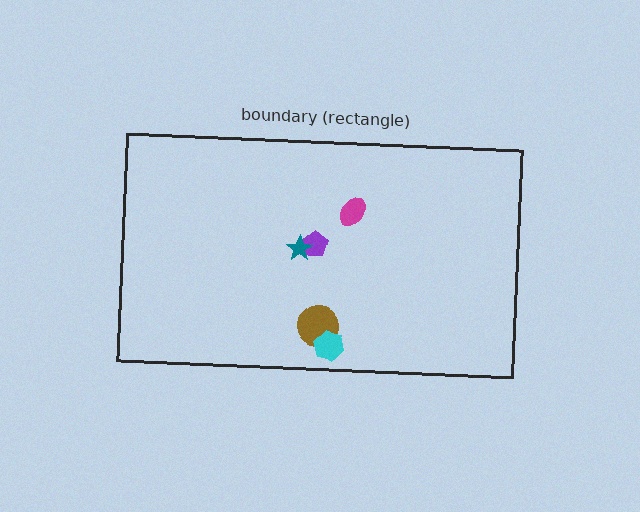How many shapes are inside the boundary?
5 inside, 0 outside.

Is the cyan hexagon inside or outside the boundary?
Inside.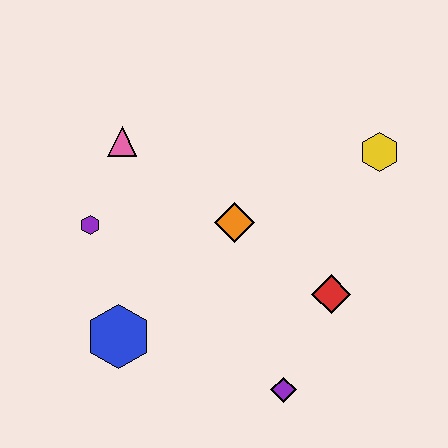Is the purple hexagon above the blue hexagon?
Yes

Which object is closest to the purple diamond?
The red diamond is closest to the purple diamond.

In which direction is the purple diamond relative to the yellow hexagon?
The purple diamond is below the yellow hexagon.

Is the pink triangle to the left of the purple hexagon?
No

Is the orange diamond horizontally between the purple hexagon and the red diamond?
Yes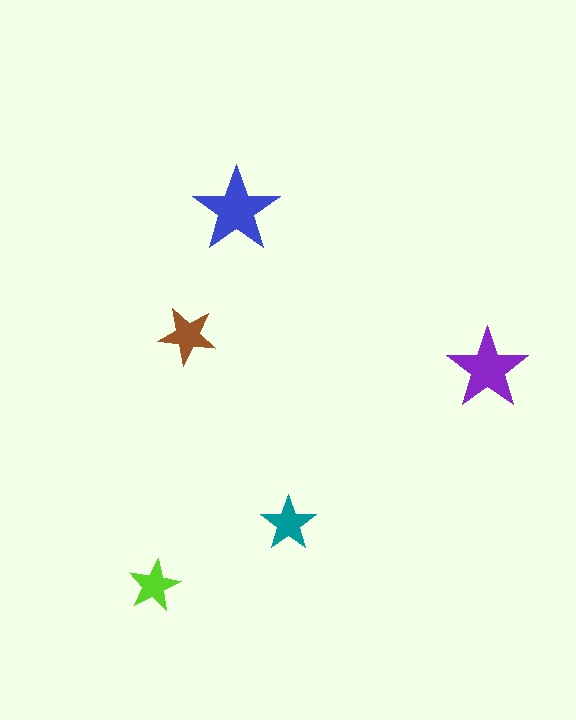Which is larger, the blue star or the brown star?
The blue one.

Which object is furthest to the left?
The lime star is leftmost.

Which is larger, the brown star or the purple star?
The purple one.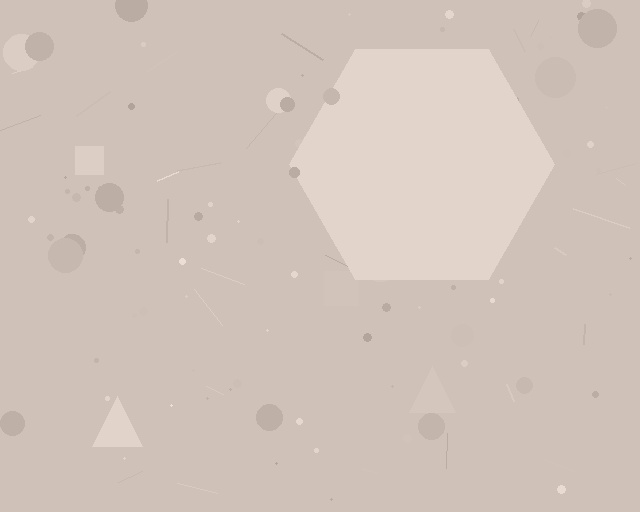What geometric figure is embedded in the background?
A hexagon is embedded in the background.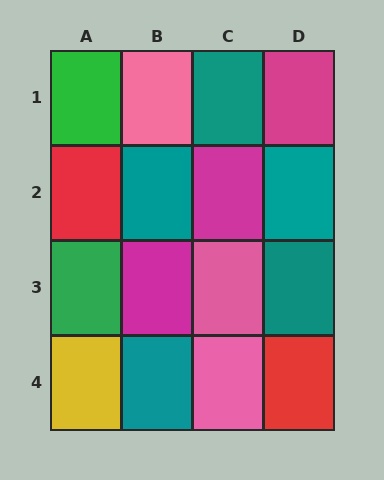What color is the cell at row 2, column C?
Magenta.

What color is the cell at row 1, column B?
Pink.